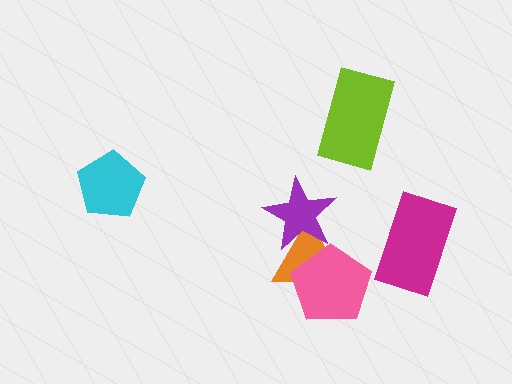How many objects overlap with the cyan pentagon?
0 objects overlap with the cyan pentagon.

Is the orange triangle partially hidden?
Yes, it is partially covered by another shape.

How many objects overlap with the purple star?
1 object overlaps with the purple star.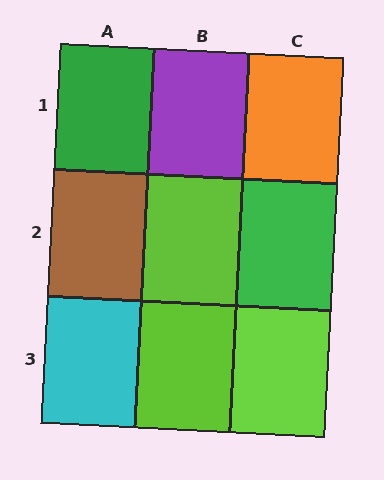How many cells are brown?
1 cell is brown.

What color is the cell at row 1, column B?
Purple.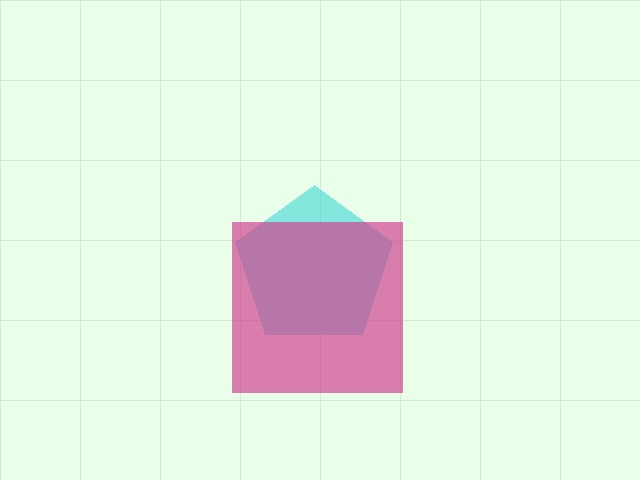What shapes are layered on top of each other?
The layered shapes are: a cyan pentagon, a magenta square.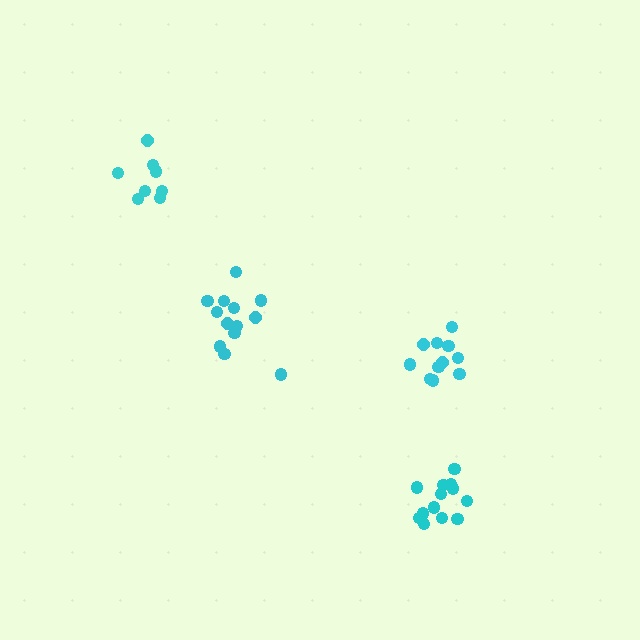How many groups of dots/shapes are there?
There are 4 groups.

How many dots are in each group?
Group 1: 8 dots, Group 2: 13 dots, Group 3: 11 dots, Group 4: 13 dots (45 total).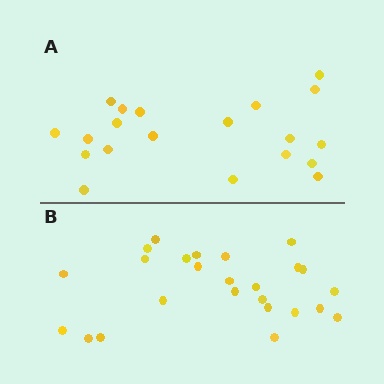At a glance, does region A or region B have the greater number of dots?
Region B (the bottom region) has more dots.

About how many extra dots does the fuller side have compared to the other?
Region B has about 5 more dots than region A.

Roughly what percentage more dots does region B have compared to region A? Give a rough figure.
About 25% more.